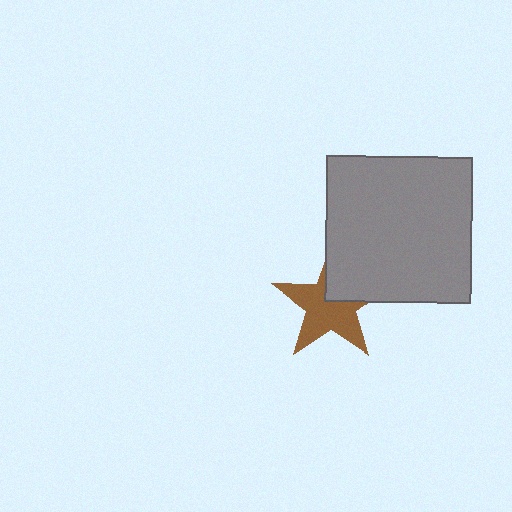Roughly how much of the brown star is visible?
Most of it is visible (roughly 67%).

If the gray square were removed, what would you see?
You would see the complete brown star.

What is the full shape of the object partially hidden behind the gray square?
The partially hidden object is a brown star.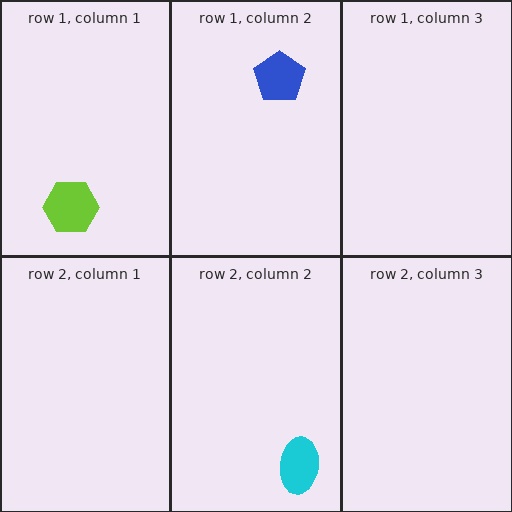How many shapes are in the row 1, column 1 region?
1.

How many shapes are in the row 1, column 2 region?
1.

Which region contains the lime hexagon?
The row 1, column 1 region.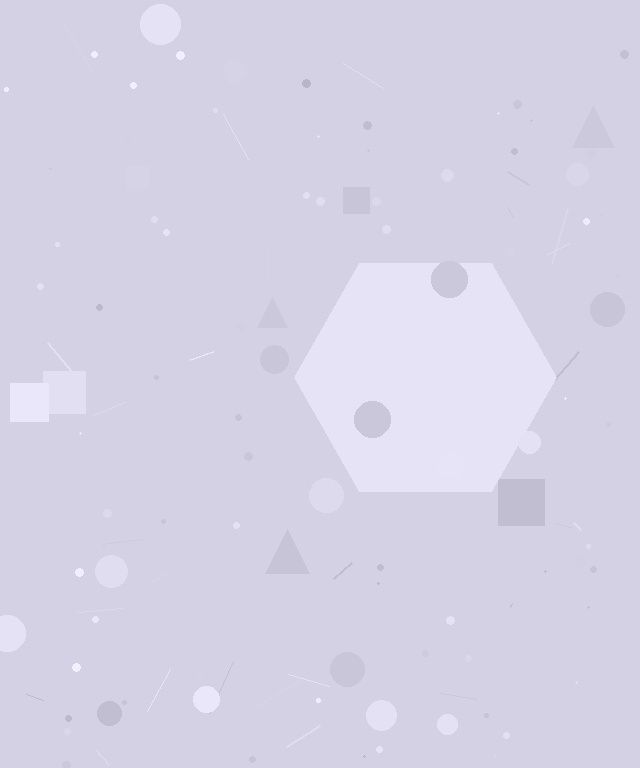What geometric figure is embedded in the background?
A hexagon is embedded in the background.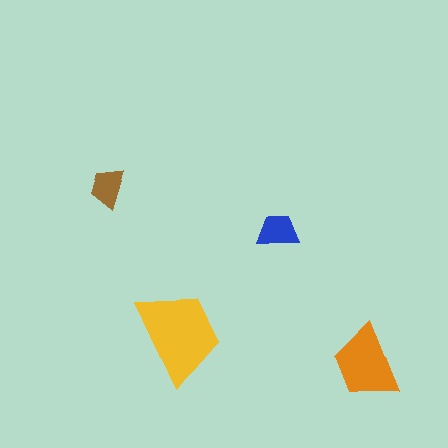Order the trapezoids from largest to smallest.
the yellow one, the orange one, the blue one, the brown one.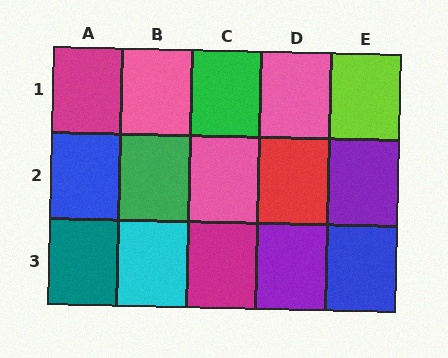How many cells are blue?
2 cells are blue.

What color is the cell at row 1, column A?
Magenta.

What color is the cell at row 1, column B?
Pink.